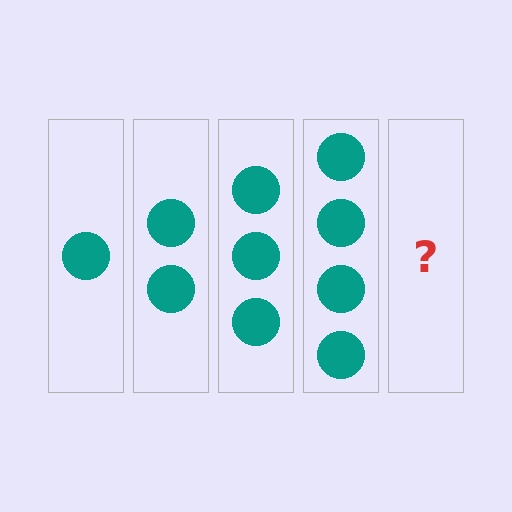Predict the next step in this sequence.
The next step is 5 circles.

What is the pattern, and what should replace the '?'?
The pattern is that each step adds one more circle. The '?' should be 5 circles.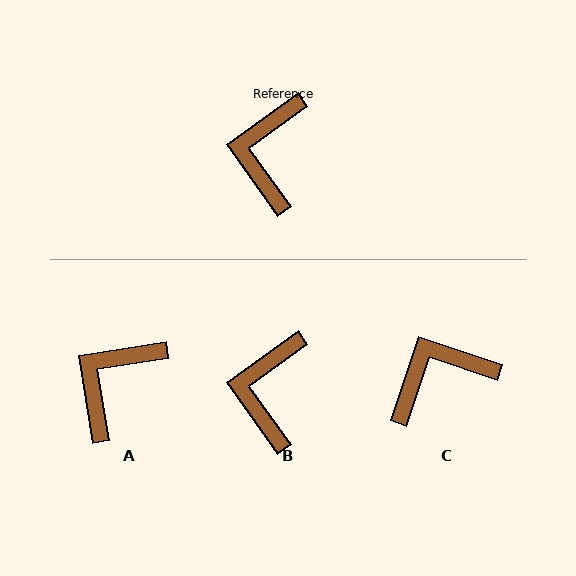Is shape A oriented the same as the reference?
No, it is off by about 27 degrees.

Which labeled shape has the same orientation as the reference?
B.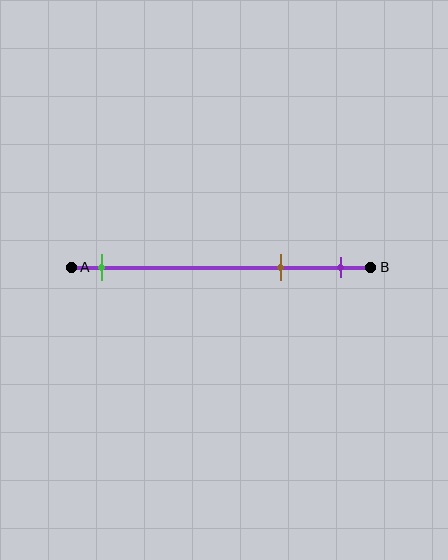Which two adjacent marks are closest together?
The brown and purple marks are the closest adjacent pair.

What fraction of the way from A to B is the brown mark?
The brown mark is approximately 70% (0.7) of the way from A to B.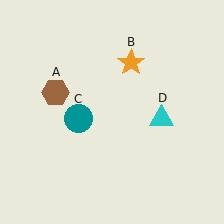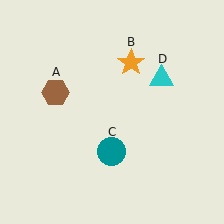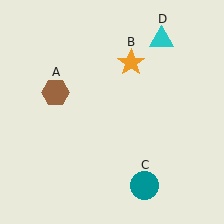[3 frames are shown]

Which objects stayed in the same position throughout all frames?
Brown hexagon (object A) and orange star (object B) remained stationary.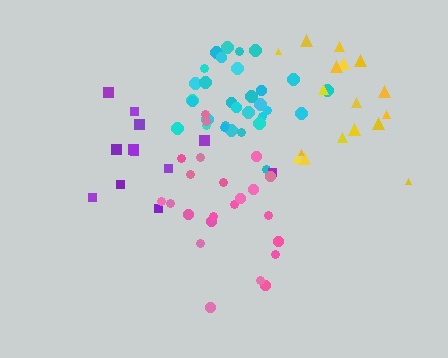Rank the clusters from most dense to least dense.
cyan, pink, yellow, purple.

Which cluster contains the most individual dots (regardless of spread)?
Cyan (31).